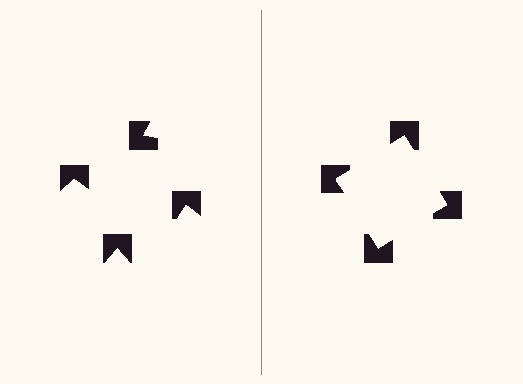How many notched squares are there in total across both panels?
8 — 4 on each side.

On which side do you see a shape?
An illusory square appears on the right side. On the left side the wedge cuts are rotated, so no coherent shape forms.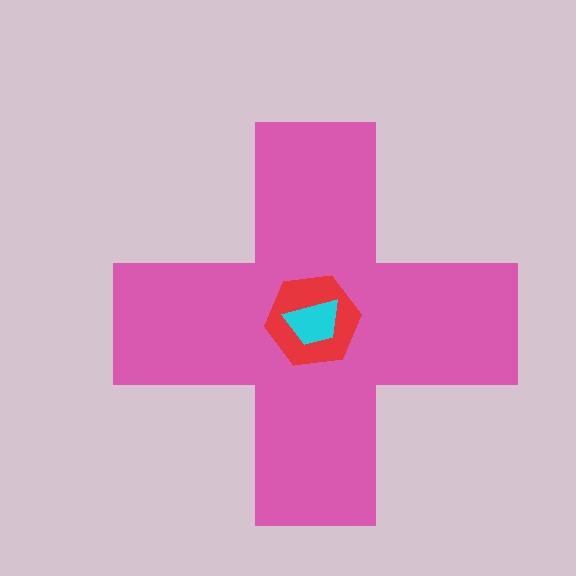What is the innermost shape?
The cyan trapezoid.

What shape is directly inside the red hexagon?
The cyan trapezoid.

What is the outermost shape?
The pink cross.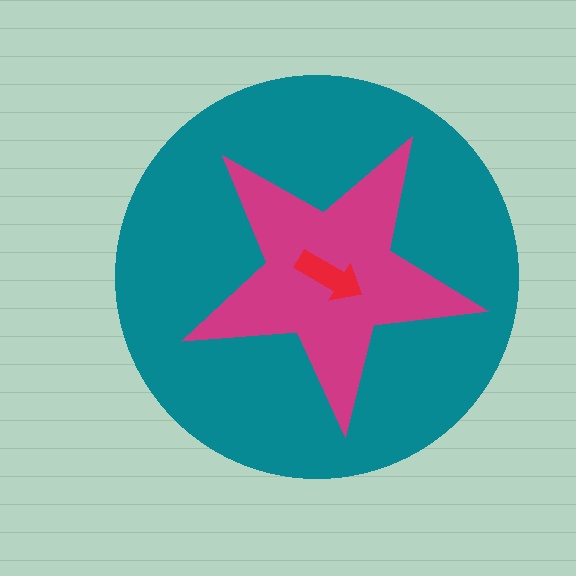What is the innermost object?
The red arrow.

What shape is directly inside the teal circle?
The magenta star.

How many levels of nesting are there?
3.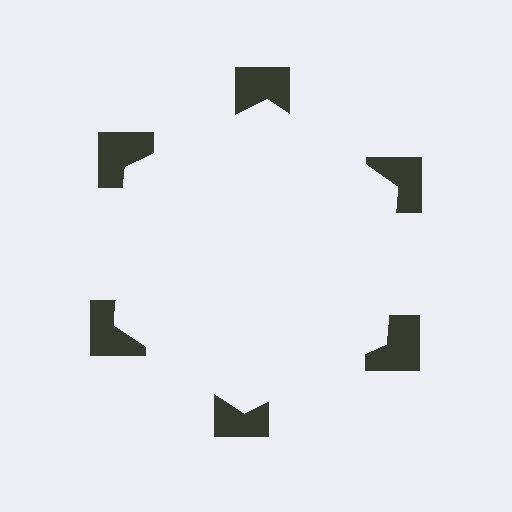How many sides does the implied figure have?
6 sides.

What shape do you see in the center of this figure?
An illusory hexagon — its edges are inferred from the aligned wedge cuts in the notched squares, not physically drawn.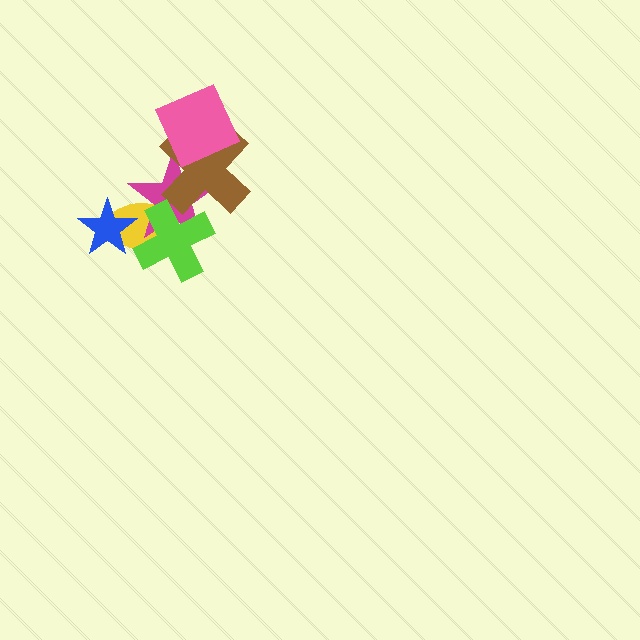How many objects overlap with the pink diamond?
2 objects overlap with the pink diamond.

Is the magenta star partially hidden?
Yes, it is partially covered by another shape.